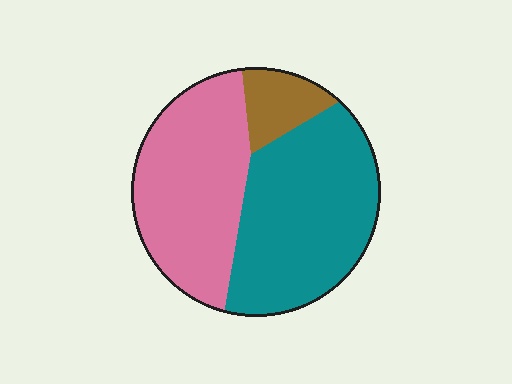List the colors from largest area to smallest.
From largest to smallest: teal, pink, brown.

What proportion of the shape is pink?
Pink covers 42% of the shape.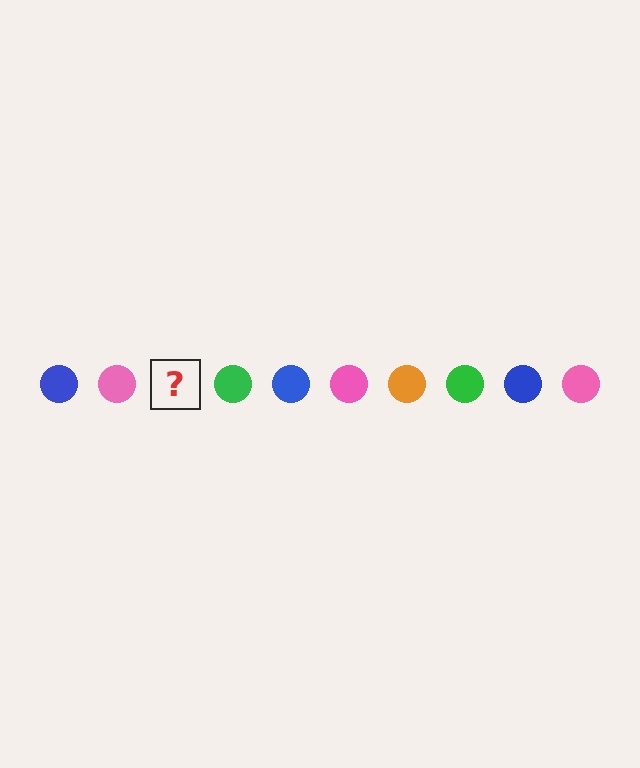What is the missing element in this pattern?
The missing element is an orange circle.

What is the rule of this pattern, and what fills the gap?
The rule is that the pattern cycles through blue, pink, orange, green circles. The gap should be filled with an orange circle.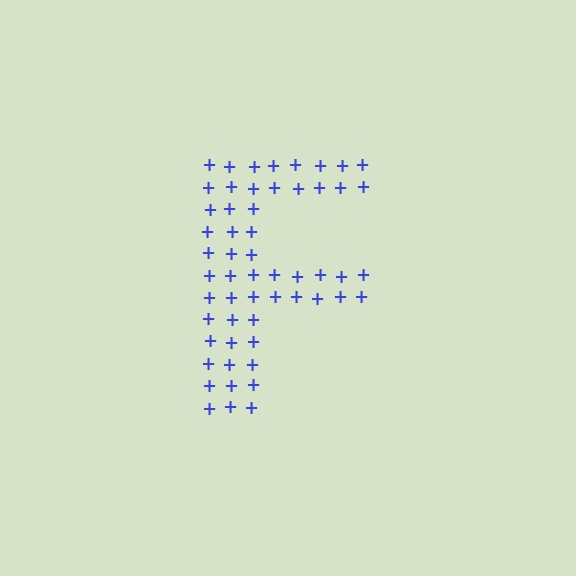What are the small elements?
The small elements are plus signs.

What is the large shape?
The large shape is the letter F.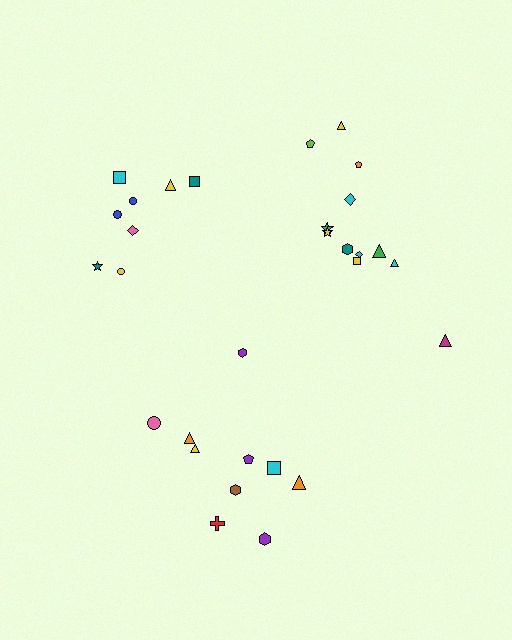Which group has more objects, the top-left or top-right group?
The top-right group.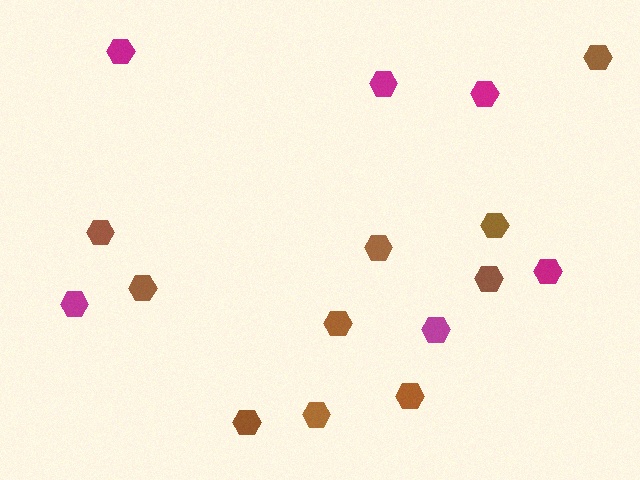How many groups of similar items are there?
There are 2 groups: one group of brown hexagons (10) and one group of magenta hexagons (6).